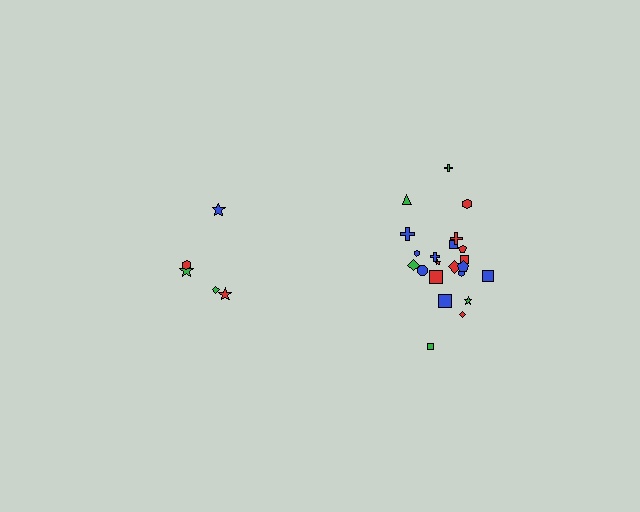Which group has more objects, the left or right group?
The right group.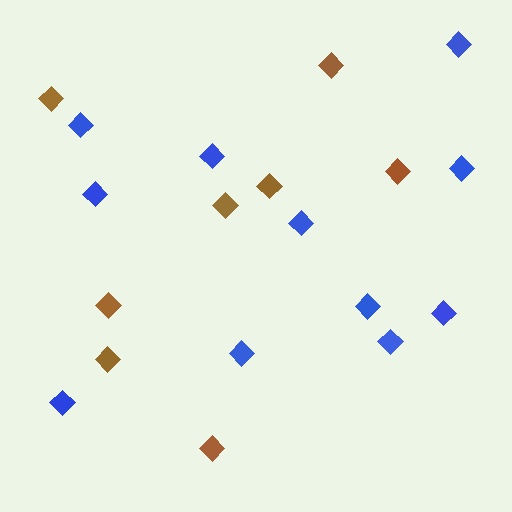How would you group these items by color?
There are 2 groups: one group of blue diamonds (11) and one group of brown diamonds (8).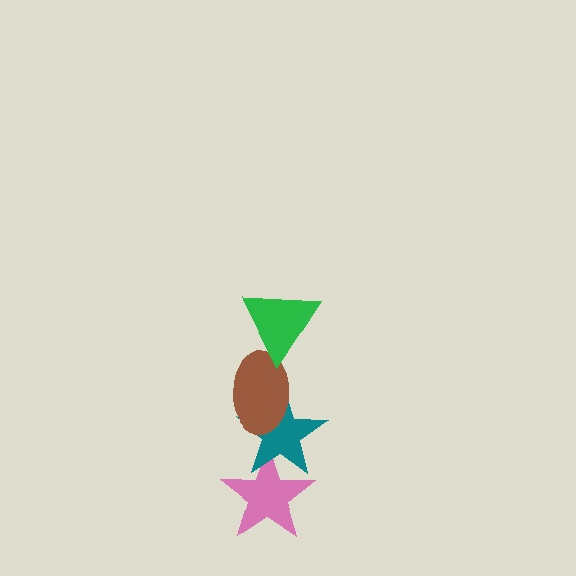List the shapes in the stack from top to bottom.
From top to bottom: the green triangle, the brown ellipse, the teal star, the pink star.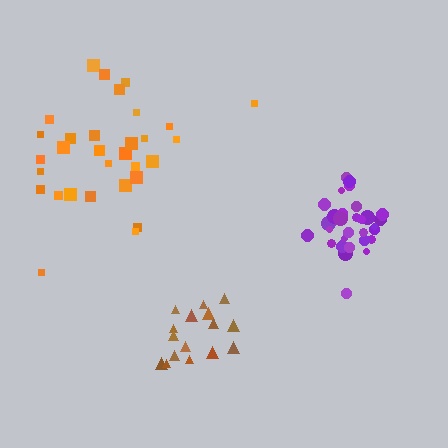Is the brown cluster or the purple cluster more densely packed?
Purple.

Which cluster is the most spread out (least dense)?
Orange.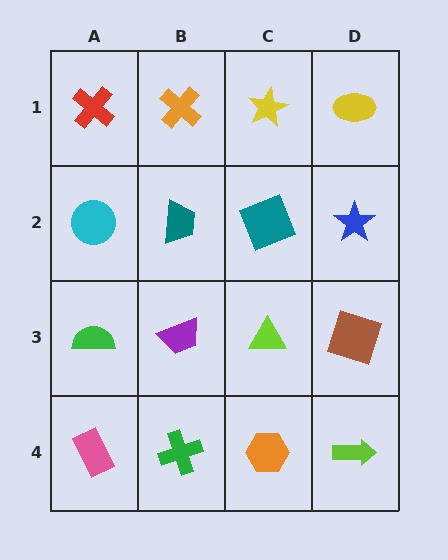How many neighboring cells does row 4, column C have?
3.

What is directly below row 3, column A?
A pink rectangle.